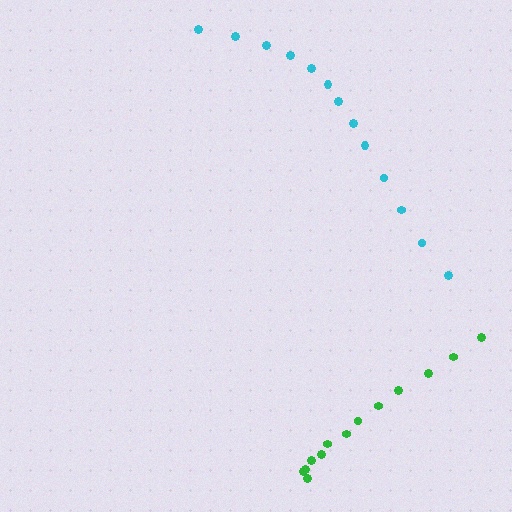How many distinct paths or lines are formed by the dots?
There are 2 distinct paths.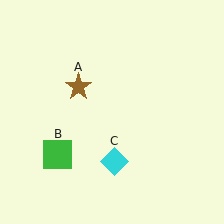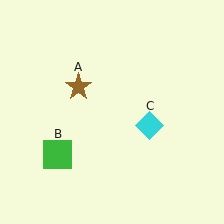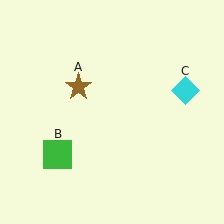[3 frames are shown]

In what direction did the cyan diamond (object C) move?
The cyan diamond (object C) moved up and to the right.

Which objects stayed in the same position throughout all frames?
Brown star (object A) and green square (object B) remained stationary.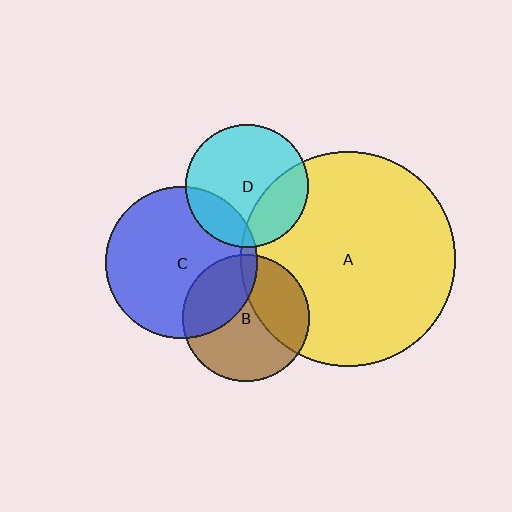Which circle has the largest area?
Circle A (yellow).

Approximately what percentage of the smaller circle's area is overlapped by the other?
Approximately 35%.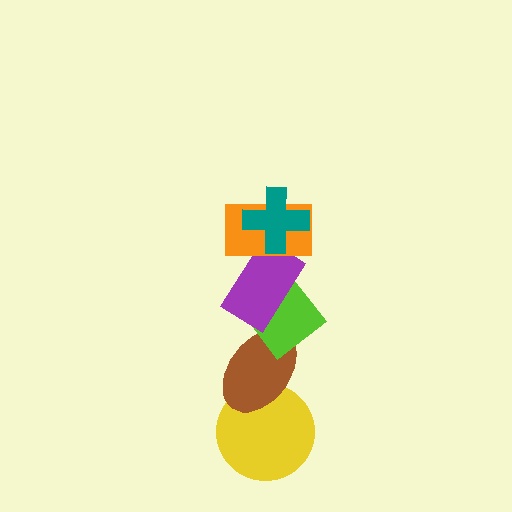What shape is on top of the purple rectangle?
The orange rectangle is on top of the purple rectangle.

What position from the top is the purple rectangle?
The purple rectangle is 3rd from the top.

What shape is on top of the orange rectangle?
The teal cross is on top of the orange rectangle.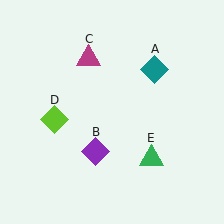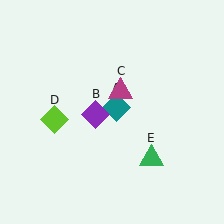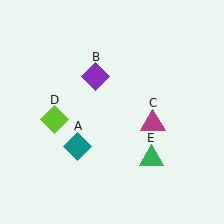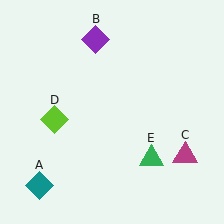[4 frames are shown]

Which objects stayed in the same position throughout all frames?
Lime diamond (object D) and green triangle (object E) remained stationary.